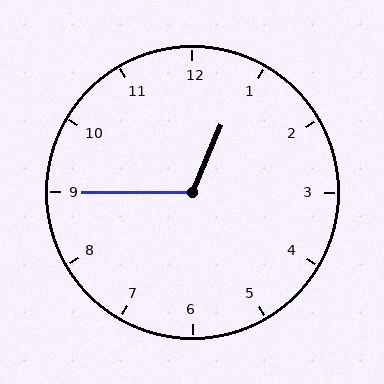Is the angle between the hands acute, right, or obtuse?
It is obtuse.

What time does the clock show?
12:45.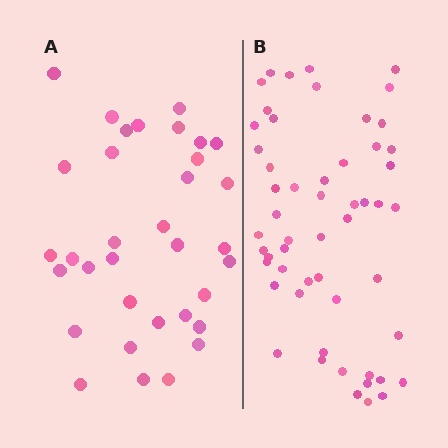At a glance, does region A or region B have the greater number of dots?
Region B (the right region) has more dots.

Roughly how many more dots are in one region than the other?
Region B has approximately 20 more dots than region A.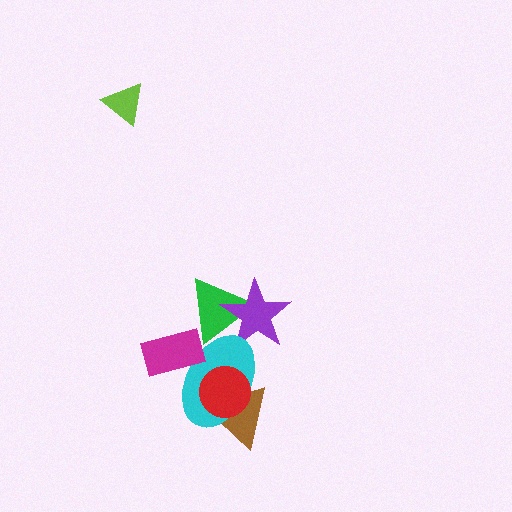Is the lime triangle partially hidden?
No, no other shape covers it.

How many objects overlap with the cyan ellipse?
5 objects overlap with the cyan ellipse.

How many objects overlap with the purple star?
2 objects overlap with the purple star.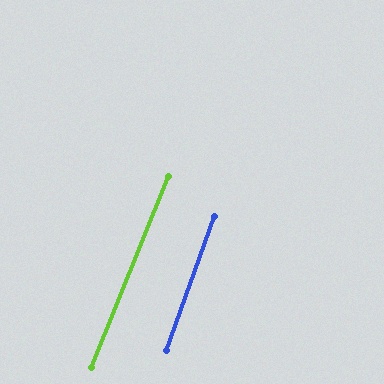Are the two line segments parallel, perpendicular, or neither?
Parallel — their directions differ by only 1.9°.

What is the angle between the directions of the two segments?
Approximately 2 degrees.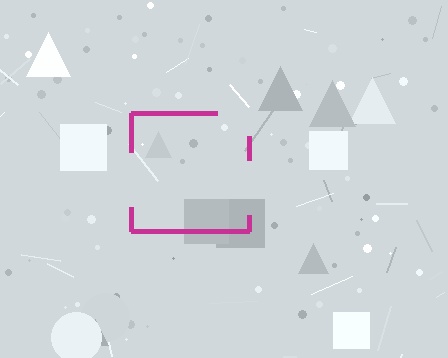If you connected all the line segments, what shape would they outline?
They would outline a square.